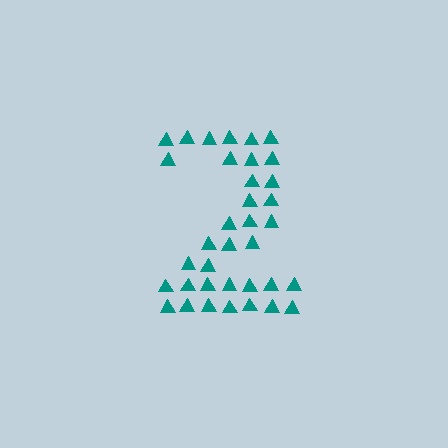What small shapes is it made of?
It is made of small triangles.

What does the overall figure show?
The overall figure shows the digit 2.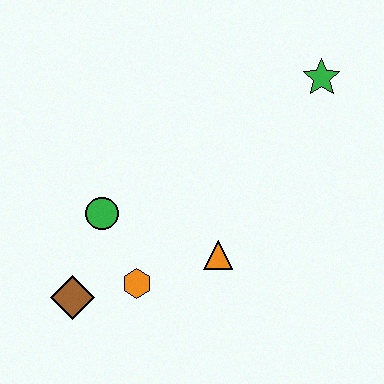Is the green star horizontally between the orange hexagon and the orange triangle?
No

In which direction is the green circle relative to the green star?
The green circle is to the left of the green star.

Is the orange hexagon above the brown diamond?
Yes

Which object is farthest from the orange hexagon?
The green star is farthest from the orange hexagon.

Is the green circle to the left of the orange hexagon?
Yes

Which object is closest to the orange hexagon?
The brown diamond is closest to the orange hexagon.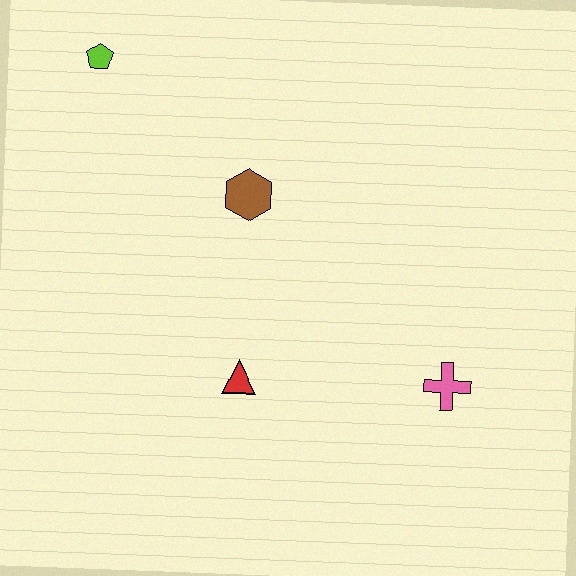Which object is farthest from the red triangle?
The lime pentagon is farthest from the red triangle.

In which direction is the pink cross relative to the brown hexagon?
The pink cross is to the right of the brown hexagon.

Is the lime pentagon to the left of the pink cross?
Yes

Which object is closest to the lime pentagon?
The brown hexagon is closest to the lime pentagon.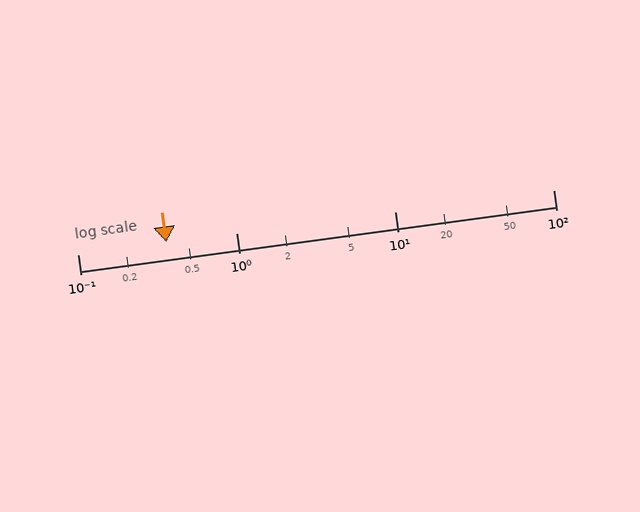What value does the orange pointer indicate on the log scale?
The pointer indicates approximately 0.36.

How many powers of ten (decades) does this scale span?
The scale spans 3 decades, from 0.1 to 100.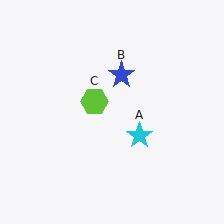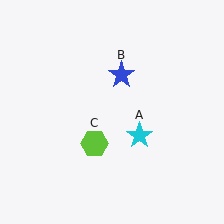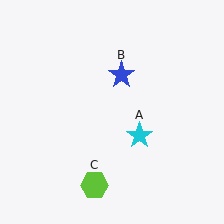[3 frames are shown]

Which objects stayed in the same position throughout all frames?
Cyan star (object A) and blue star (object B) remained stationary.